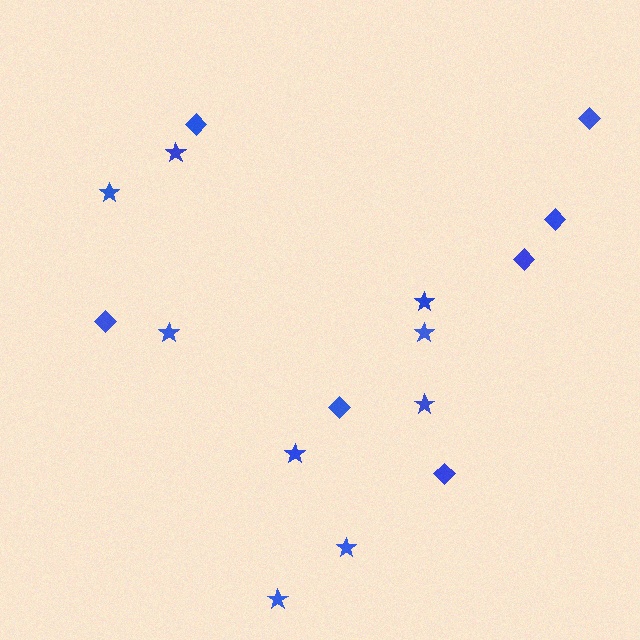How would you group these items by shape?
There are 2 groups: one group of diamonds (7) and one group of stars (9).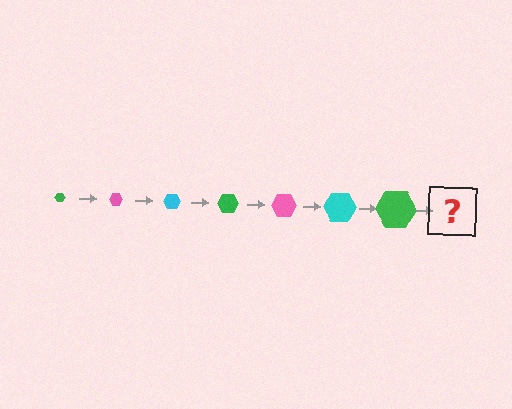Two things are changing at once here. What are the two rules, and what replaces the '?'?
The two rules are that the hexagon grows larger each step and the color cycles through green, pink, and cyan. The '?' should be a pink hexagon, larger than the previous one.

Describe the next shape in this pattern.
It should be a pink hexagon, larger than the previous one.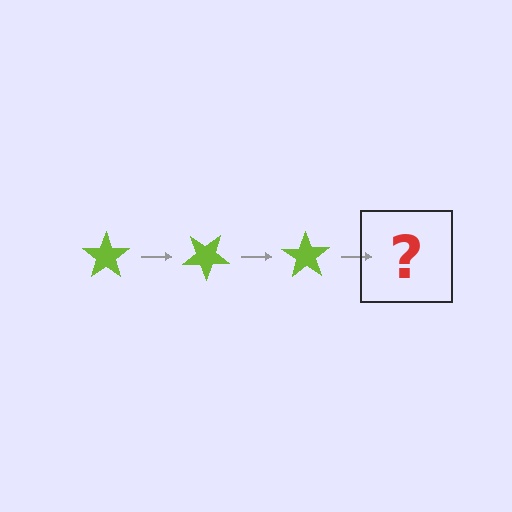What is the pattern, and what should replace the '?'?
The pattern is that the star rotates 35 degrees each step. The '?' should be a lime star rotated 105 degrees.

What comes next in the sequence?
The next element should be a lime star rotated 105 degrees.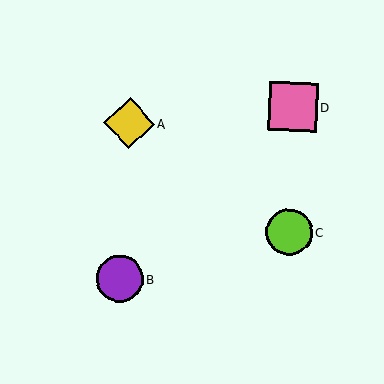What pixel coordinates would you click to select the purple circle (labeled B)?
Click at (120, 279) to select the purple circle B.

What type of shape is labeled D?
Shape D is a pink square.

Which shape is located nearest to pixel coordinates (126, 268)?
The purple circle (labeled B) at (120, 279) is nearest to that location.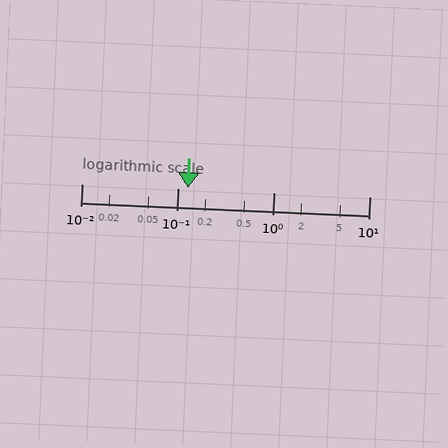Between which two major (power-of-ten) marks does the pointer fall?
The pointer is between 0.1 and 1.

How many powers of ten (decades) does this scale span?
The scale spans 3 decades, from 0.01 to 10.